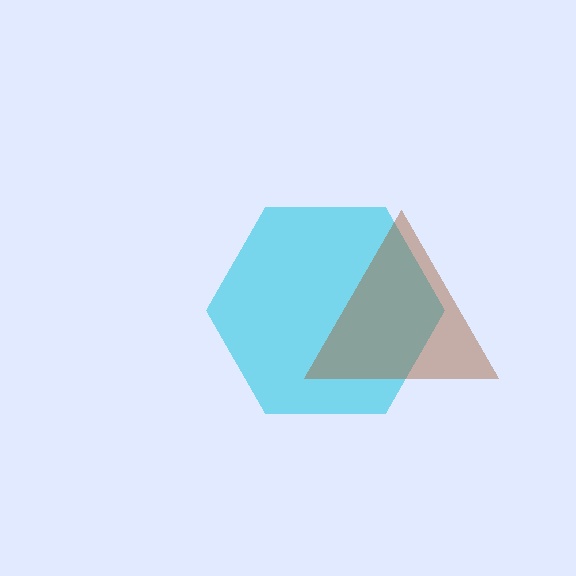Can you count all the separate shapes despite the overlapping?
Yes, there are 2 separate shapes.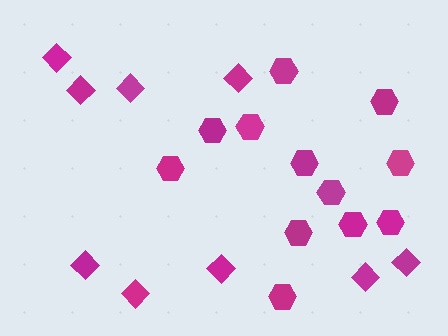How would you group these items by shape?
There are 2 groups: one group of diamonds (9) and one group of hexagons (12).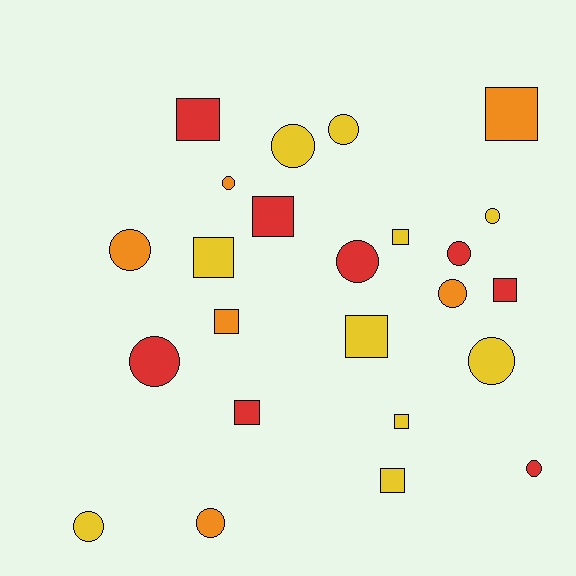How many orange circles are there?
There are 4 orange circles.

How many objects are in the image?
There are 24 objects.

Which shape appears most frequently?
Circle, with 13 objects.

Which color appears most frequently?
Yellow, with 10 objects.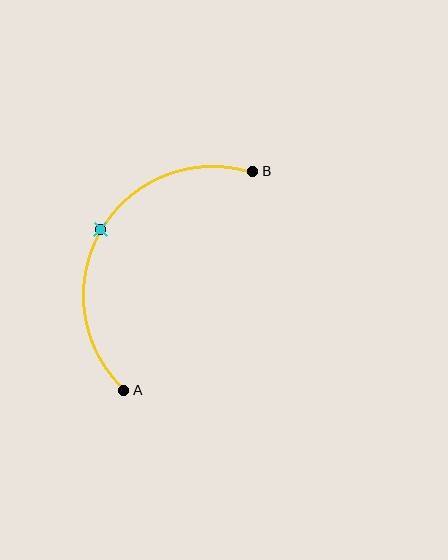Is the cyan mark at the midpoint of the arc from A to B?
Yes. The cyan mark lies on the arc at equal arc-length from both A and B — it is the arc midpoint.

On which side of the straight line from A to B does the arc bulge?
The arc bulges to the left of the straight line connecting A and B.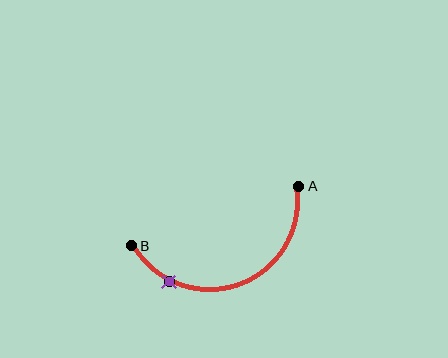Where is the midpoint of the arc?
The arc midpoint is the point on the curve farthest from the straight line joining A and B. It sits below that line.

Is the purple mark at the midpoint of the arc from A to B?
No. The purple mark lies on the arc but is closer to endpoint B. The arc midpoint would be at the point on the curve equidistant along the arc from both A and B.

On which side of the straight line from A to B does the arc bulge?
The arc bulges below the straight line connecting A and B.